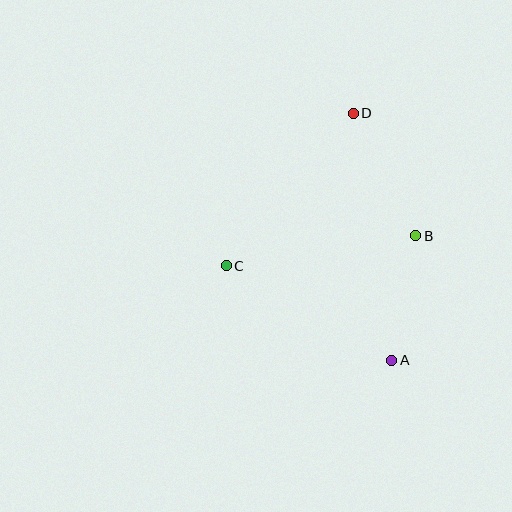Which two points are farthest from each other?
Points A and D are farthest from each other.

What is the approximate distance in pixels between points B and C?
The distance between B and C is approximately 192 pixels.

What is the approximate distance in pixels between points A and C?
The distance between A and C is approximately 190 pixels.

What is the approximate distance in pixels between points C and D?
The distance between C and D is approximately 199 pixels.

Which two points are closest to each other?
Points A and B are closest to each other.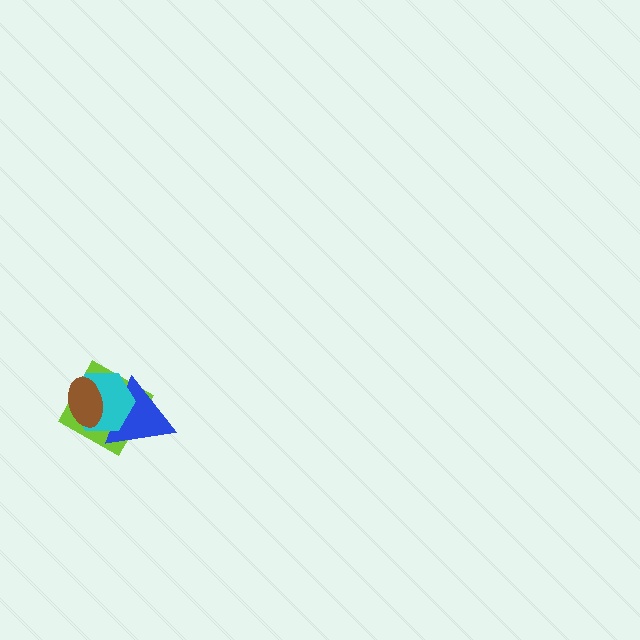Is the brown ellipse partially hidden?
No, no other shape covers it.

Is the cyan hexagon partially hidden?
Yes, it is partially covered by another shape.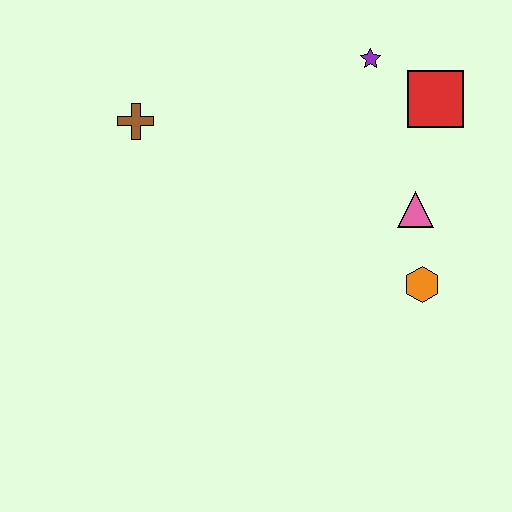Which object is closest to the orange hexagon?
The pink triangle is closest to the orange hexagon.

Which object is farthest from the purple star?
The brown cross is farthest from the purple star.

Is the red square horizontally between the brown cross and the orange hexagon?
No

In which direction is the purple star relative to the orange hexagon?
The purple star is above the orange hexagon.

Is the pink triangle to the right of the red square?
No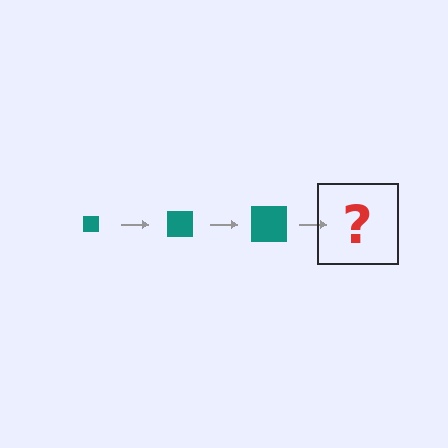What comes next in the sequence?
The next element should be a teal square, larger than the previous one.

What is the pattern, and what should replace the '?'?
The pattern is that the square gets progressively larger each step. The '?' should be a teal square, larger than the previous one.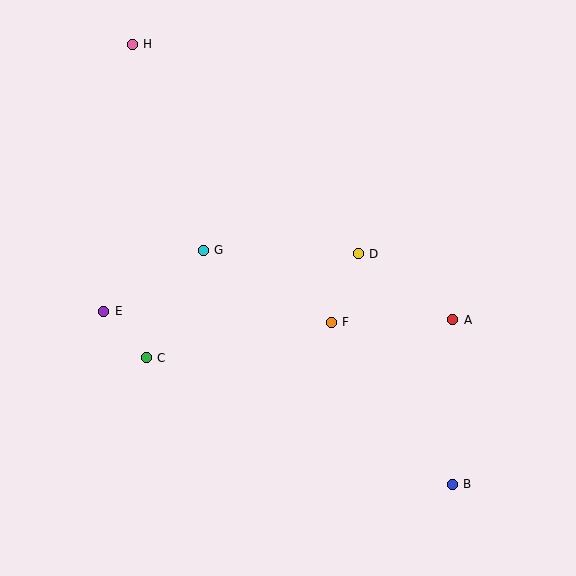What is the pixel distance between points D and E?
The distance between D and E is 261 pixels.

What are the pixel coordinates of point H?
Point H is at (132, 44).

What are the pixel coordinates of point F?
Point F is at (331, 322).